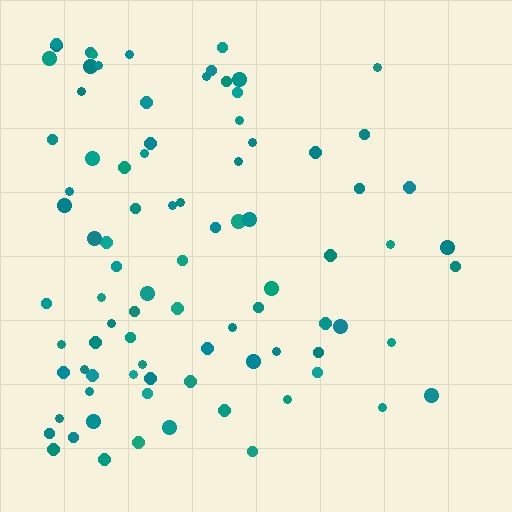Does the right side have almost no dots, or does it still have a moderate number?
Still a moderate number, just noticeably fewer than the left.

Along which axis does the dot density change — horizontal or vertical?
Horizontal.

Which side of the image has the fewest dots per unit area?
The right.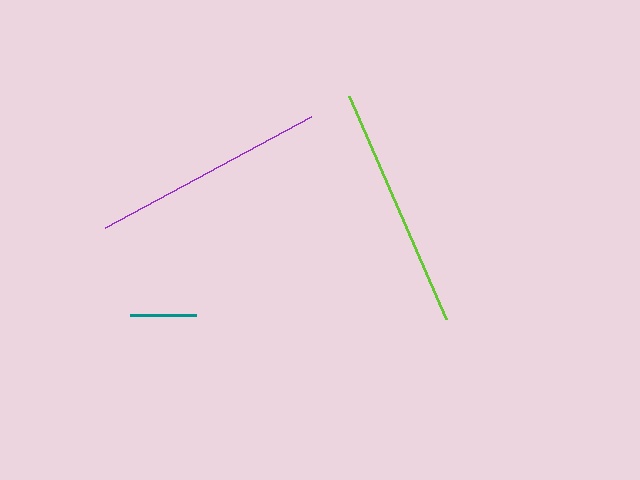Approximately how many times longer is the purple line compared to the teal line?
The purple line is approximately 3.6 times the length of the teal line.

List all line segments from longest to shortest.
From longest to shortest: lime, purple, teal.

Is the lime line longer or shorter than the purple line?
The lime line is longer than the purple line.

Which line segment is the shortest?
The teal line is the shortest at approximately 65 pixels.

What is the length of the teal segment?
The teal segment is approximately 65 pixels long.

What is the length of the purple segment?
The purple segment is approximately 234 pixels long.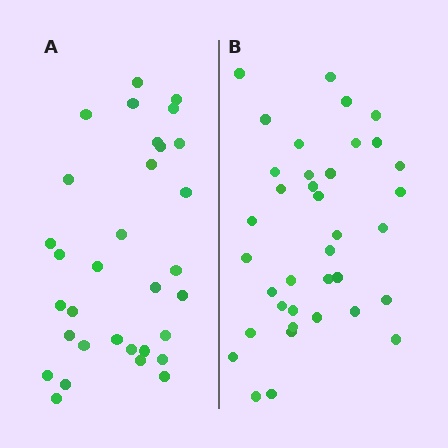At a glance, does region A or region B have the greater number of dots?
Region B (the right region) has more dots.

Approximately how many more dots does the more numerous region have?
Region B has about 5 more dots than region A.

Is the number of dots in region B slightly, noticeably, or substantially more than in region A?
Region B has only slightly more — the two regions are fairly close. The ratio is roughly 1.2 to 1.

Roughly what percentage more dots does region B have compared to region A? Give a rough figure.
About 15% more.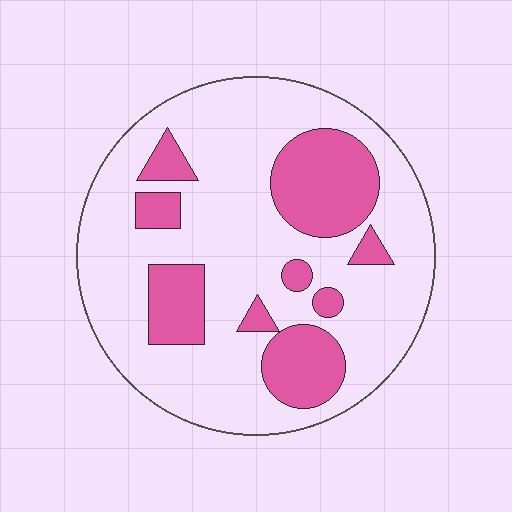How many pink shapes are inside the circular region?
9.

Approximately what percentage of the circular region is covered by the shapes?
Approximately 25%.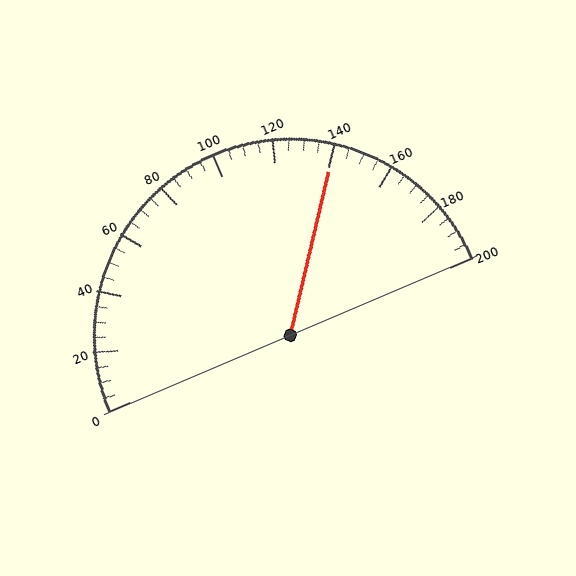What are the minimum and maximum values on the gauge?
The gauge ranges from 0 to 200.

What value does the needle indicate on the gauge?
The needle indicates approximately 140.